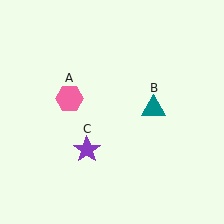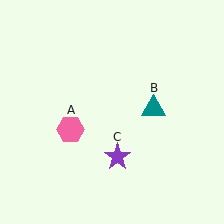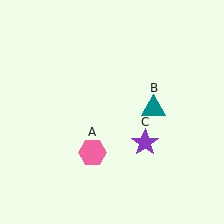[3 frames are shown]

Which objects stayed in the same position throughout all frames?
Teal triangle (object B) remained stationary.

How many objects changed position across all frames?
2 objects changed position: pink hexagon (object A), purple star (object C).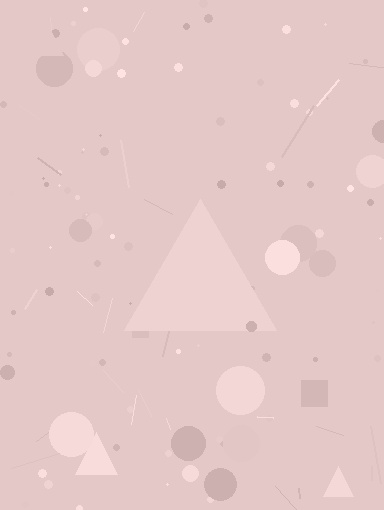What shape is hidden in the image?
A triangle is hidden in the image.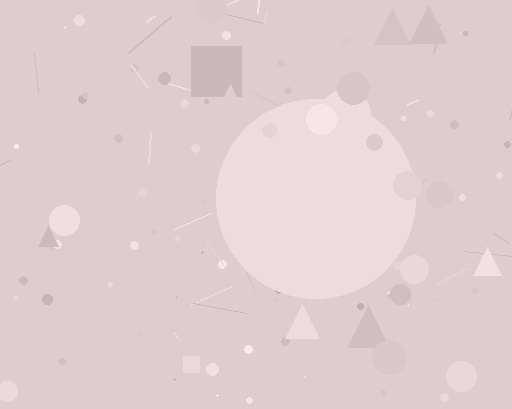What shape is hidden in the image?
A circle is hidden in the image.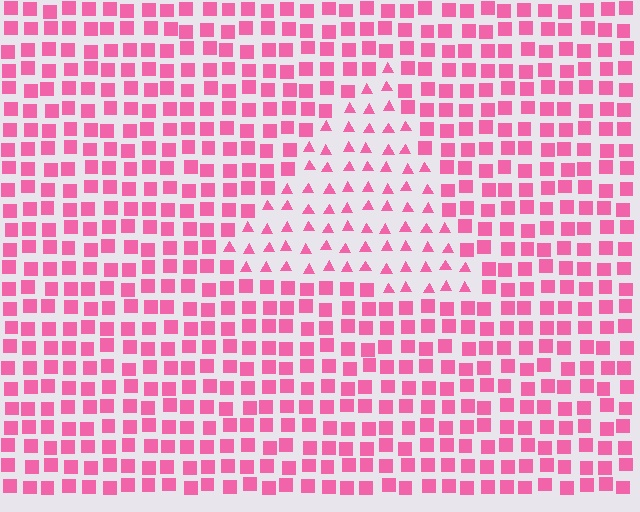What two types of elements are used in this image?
The image uses triangles inside the triangle region and squares outside it.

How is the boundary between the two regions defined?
The boundary is defined by a change in element shape: triangles inside vs. squares outside. All elements share the same color and spacing.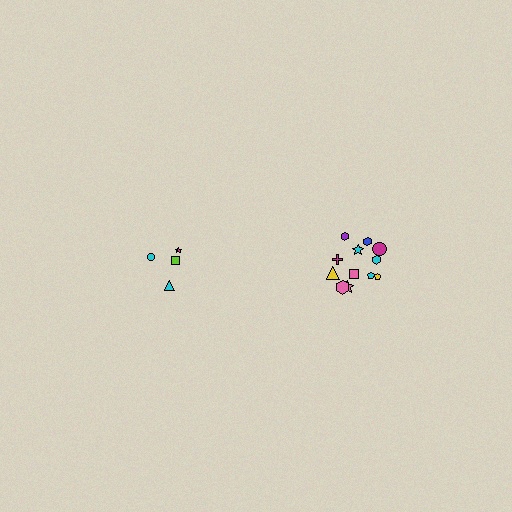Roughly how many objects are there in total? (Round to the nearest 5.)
Roughly 15 objects in total.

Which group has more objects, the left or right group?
The right group.